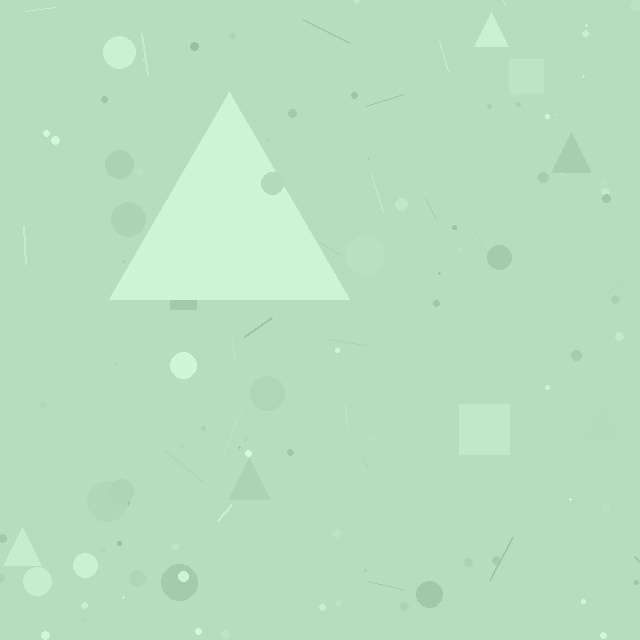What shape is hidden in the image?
A triangle is hidden in the image.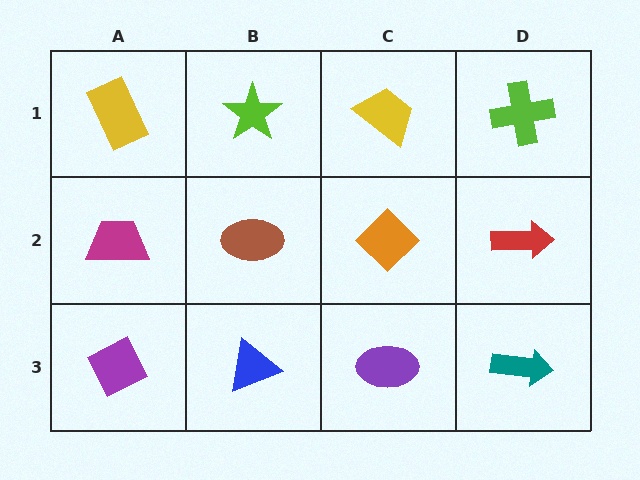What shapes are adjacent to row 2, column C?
A yellow trapezoid (row 1, column C), a purple ellipse (row 3, column C), a brown ellipse (row 2, column B), a red arrow (row 2, column D).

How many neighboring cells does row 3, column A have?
2.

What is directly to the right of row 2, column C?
A red arrow.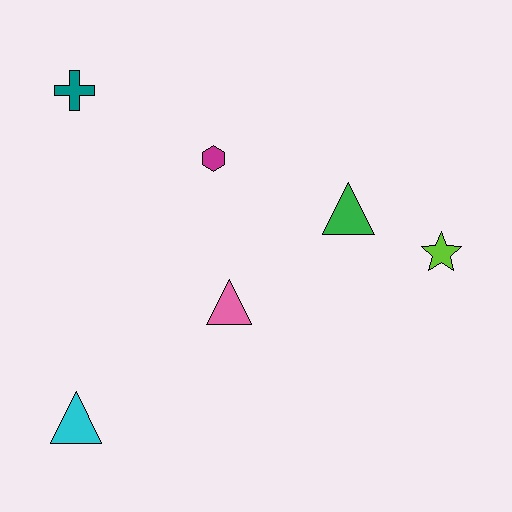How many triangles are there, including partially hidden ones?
There are 3 triangles.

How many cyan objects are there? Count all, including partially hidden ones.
There is 1 cyan object.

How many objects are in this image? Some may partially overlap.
There are 6 objects.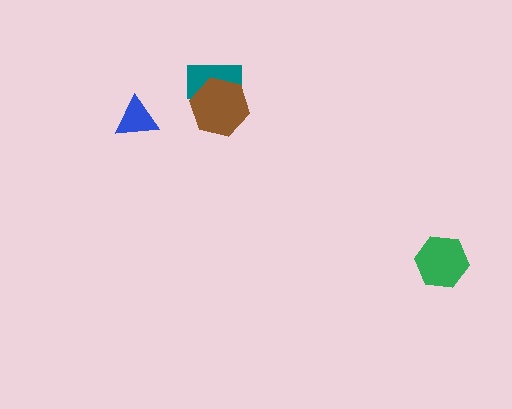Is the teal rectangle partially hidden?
Yes, it is partially covered by another shape.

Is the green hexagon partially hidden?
No, no other shape covers it.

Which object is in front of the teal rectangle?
The brown hexagon is in front of the teal rectangle.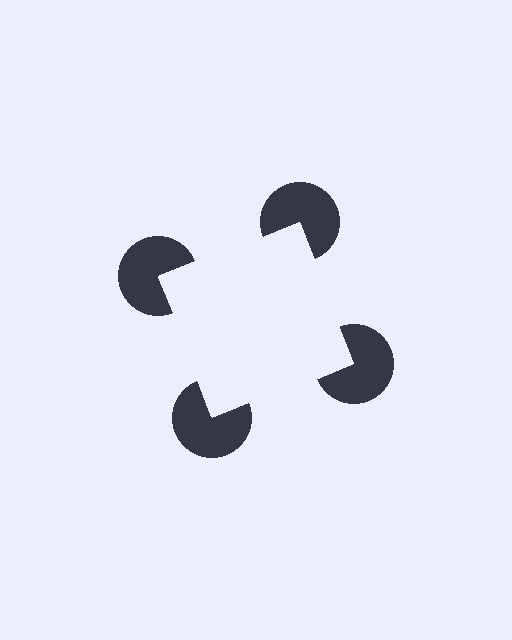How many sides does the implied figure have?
4 sides.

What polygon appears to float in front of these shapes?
An illusory square — its edges are inferred from the aligned wedge cuts in the pac-man discs, not physically drawn.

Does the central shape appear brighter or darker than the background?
It typically appears slightly brighter than the background, even though no actual brightness change is drawn.